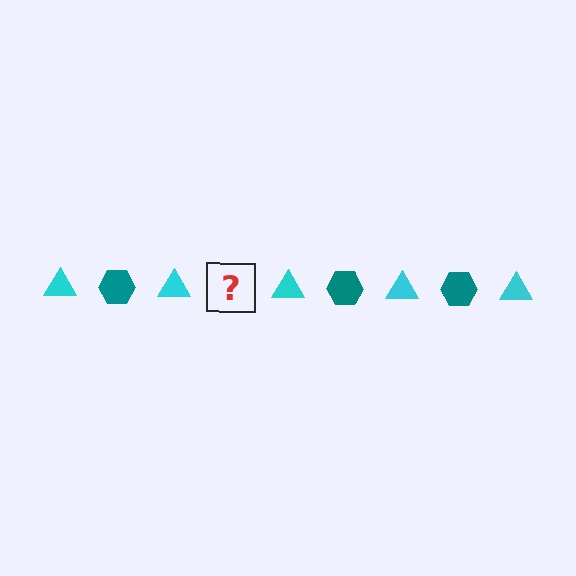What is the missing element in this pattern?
The missing element is a teal hexagon.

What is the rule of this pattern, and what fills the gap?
The rule is that the pattern alternates between cyan triangle and teal hexagon. The gap should be filled with a teal hexagon.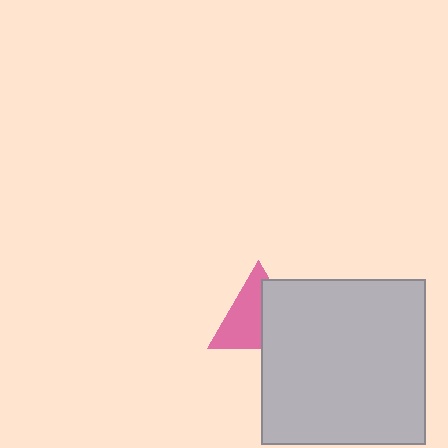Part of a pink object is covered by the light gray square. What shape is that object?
It is a triangle.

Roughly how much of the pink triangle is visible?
About half of it is visible (roughly 57%).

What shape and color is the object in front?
The object in front is a light gray square.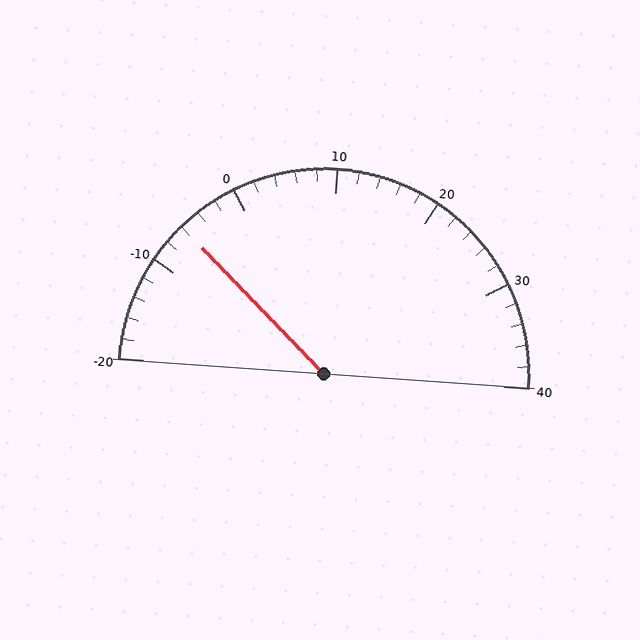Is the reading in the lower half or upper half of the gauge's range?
The reading is in the lower half of the range (-20 to 40).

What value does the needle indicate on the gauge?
The needle indicates approximately -6.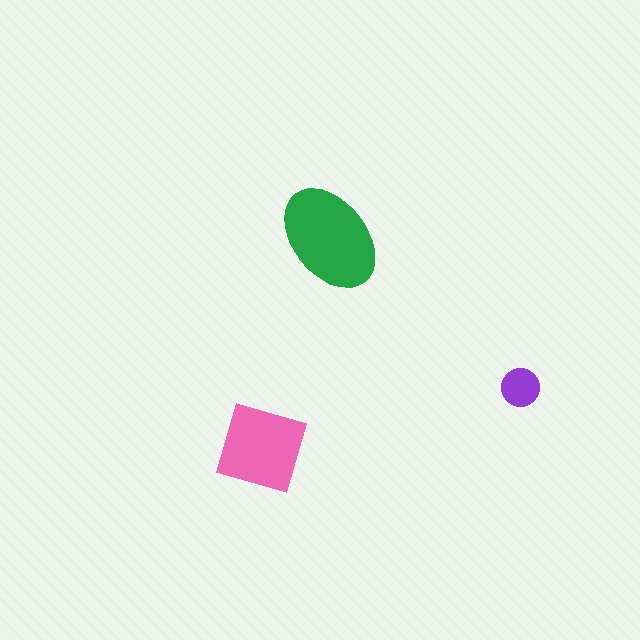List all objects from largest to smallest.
The green ellipse, the pink diamond, the purple circle.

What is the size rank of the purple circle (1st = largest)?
3rd.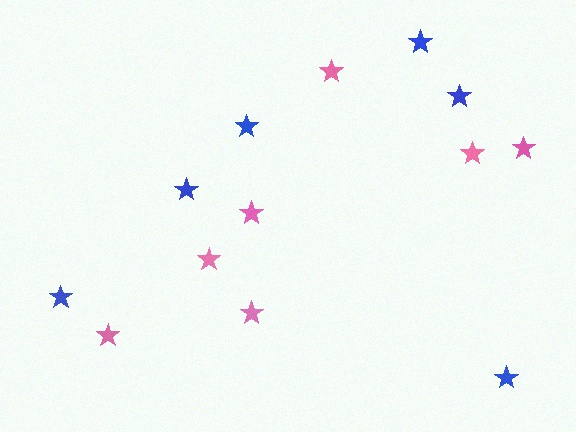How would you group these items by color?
There are 2 groups: one group of pink stars (7) and one group of blue stars (6).